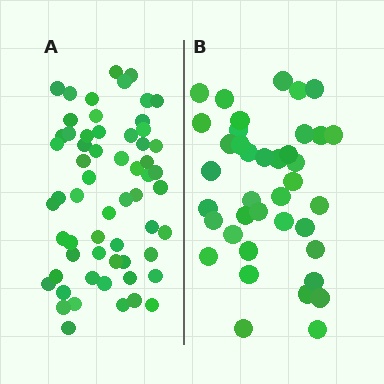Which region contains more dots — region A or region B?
Region A (the left region) has more dots.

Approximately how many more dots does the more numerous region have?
Region A has approximately 20 more dots than region B.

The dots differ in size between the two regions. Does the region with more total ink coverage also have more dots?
No. Region B has more total ink coverage because its dots are larger, but region A actually contains more individual dots. Total area can be misleading — the number of items is what matters here.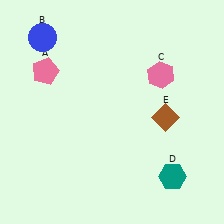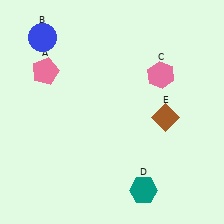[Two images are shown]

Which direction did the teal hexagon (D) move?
The teal hexagon (D) moved left.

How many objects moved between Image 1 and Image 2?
1 object moved between the two images.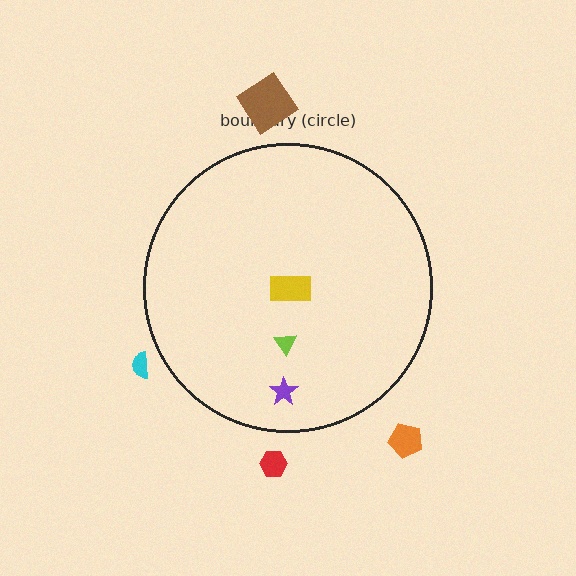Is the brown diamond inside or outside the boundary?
Outside.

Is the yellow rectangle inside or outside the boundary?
Inside.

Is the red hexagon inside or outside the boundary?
Outside.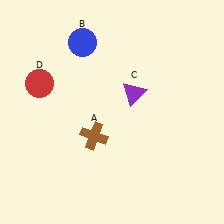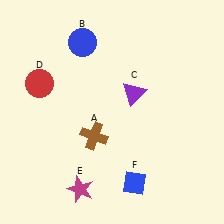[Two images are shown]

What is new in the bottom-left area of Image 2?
A magenta star (E) was added in the bottom-left area of Image 2.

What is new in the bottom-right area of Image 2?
A blue diamond (F) was added in the bottom-right area of Image 2.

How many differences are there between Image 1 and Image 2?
There are 2 differences between the two images.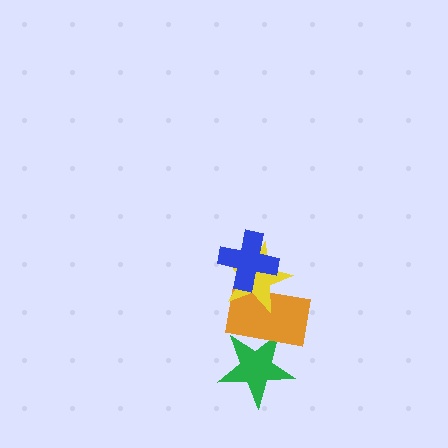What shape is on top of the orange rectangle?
The yellow star is on top of the orange rectangle.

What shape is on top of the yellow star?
The blue cross is on top of the yellow star.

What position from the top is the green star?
The green star is 4th from the top.